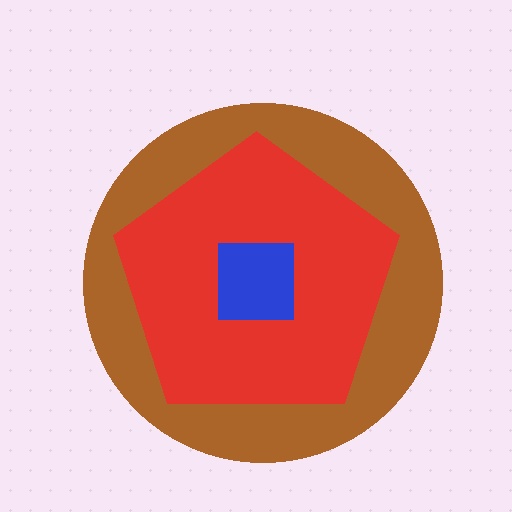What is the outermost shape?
The brown circle.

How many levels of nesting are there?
3.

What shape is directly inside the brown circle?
The red pentagon.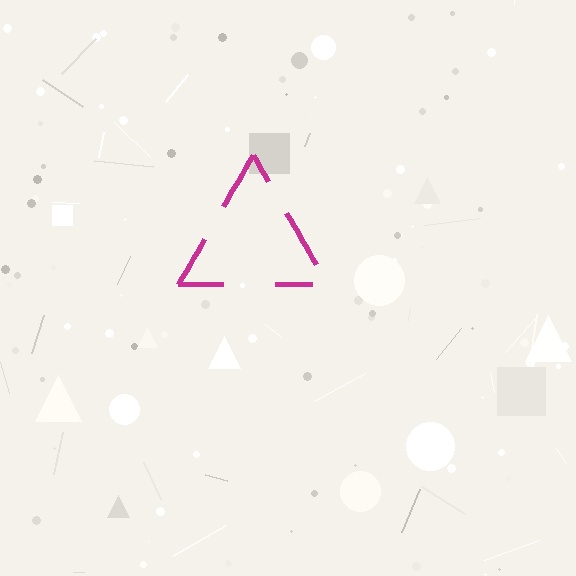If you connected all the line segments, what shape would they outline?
They would outline a triangle.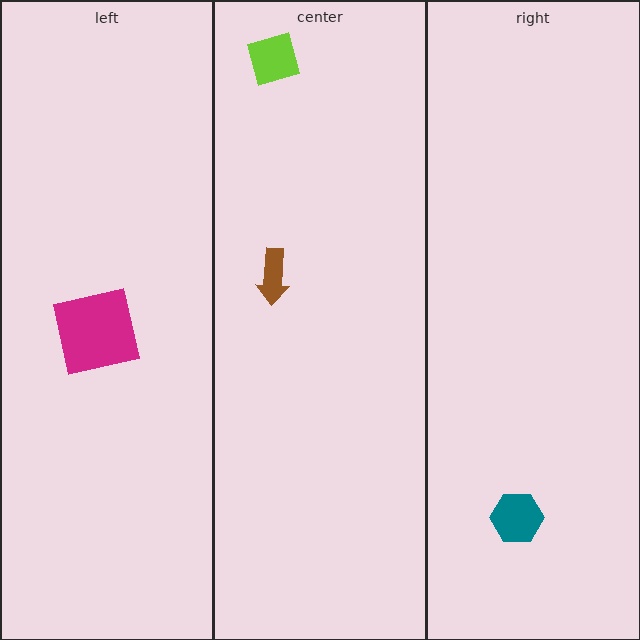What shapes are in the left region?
The magenta square.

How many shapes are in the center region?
2.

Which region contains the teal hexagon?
The right region.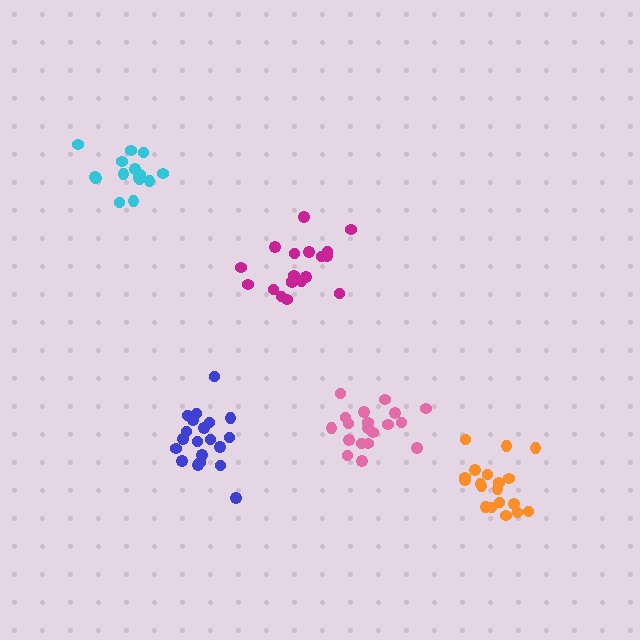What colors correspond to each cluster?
The clusters are colored: magenta, blue, cyan, orange, pink.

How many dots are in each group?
Group 1: 19 dots, Group 2: 20 dots, Group 3: 16 dots, Group 4: 19 dots, Group 5: 19 dots (93 total).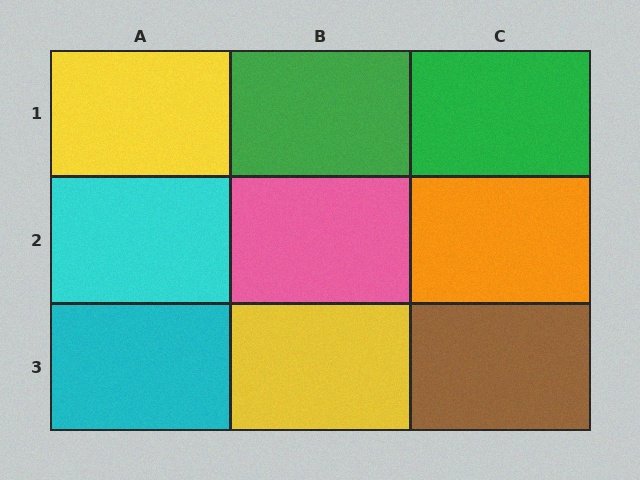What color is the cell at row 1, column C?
Green.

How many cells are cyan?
2 cells are cyan.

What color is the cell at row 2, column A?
Cyan.